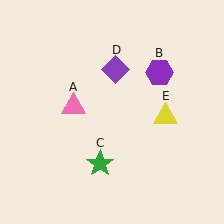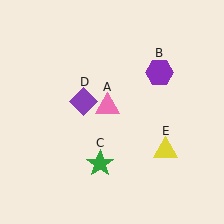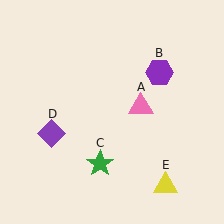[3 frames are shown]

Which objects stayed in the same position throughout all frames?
Purple hexagon (object B) and green star (object C) remained stationary.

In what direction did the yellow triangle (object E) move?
The yellow triangle (object E) moved down.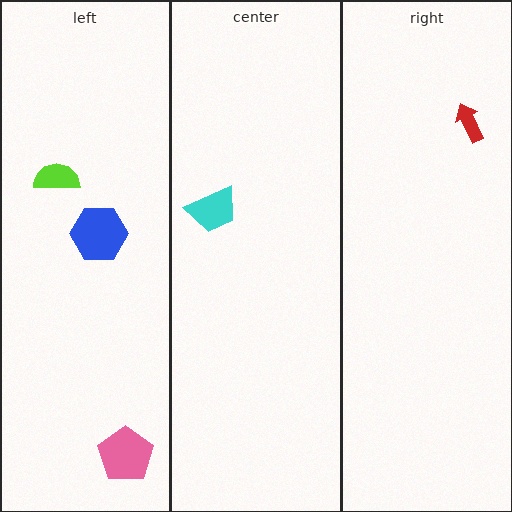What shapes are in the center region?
The cyan trapezoid.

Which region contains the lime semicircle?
The left region.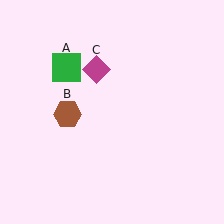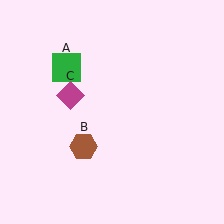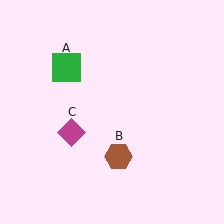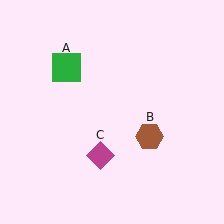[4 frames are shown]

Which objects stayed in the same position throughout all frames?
Green square (object A) remained stationary.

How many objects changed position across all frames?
2 objects changed position: brown hexagon (object B), magenta diamond (object C).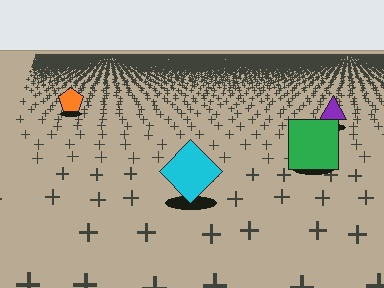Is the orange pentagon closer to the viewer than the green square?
No. The green square is closer — you can tell from the texture gradient: the ground texture is coarser near it.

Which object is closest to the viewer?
The cyan diamond is closest. The texture marks near it are larger and more spread out.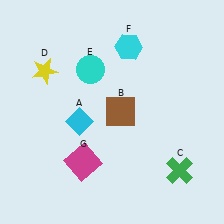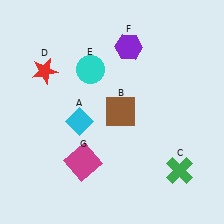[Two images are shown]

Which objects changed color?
D changed from yellow to red. F changed from cyan to purple.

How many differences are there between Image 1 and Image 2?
There are 2 differences between the two images.